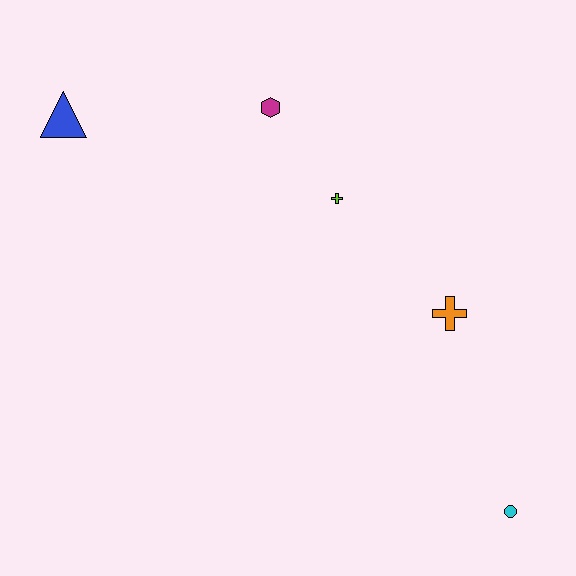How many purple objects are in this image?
There are no purple objects.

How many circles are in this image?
There is 1 circle.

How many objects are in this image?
There are 5 objects.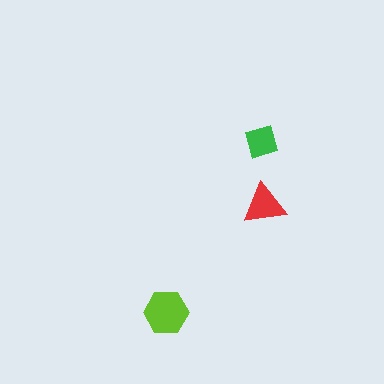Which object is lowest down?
The lime hexagon is bottommost.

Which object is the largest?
The lime hexagon.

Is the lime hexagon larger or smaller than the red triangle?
Larger.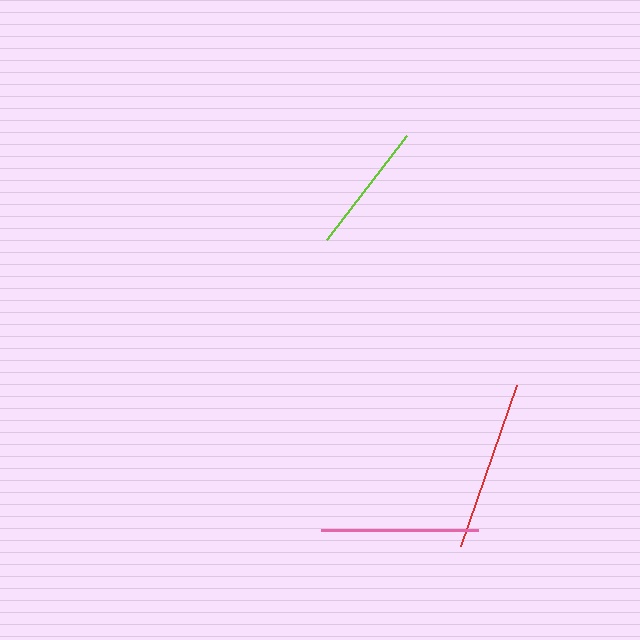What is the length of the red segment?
The red segment is approximately 170 pixels long.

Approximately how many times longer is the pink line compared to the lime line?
The pink line is approximately 1.2 times the length of the lime line.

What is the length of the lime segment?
The lime segment is approximately 131 pixels long.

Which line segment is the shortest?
The lime line is the shortest at approximately 131 pixels.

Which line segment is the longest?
The red line is the longest at approximately 170 pixels.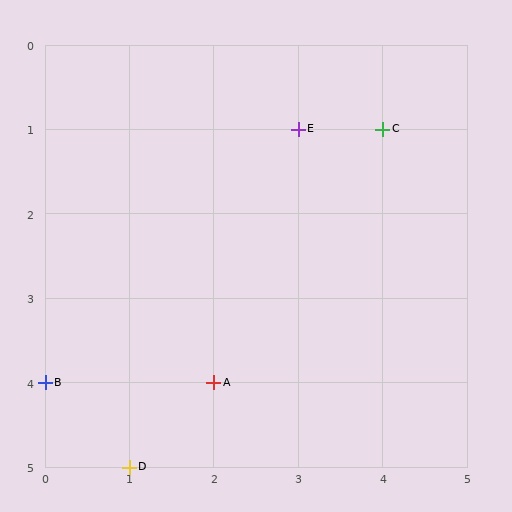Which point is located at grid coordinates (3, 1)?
Point E is at (3, 1).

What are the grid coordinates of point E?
Point E is at grid coordinates (3, 1).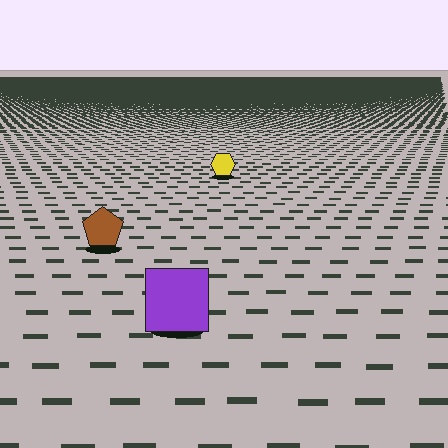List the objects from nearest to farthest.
From nearest to farthest: the purple square, the brown pentagon, the yellow hexagon.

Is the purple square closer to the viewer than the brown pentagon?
Yes. The purple square is closer — you can tell from the texture gradient: the ground texture is coarser near it.